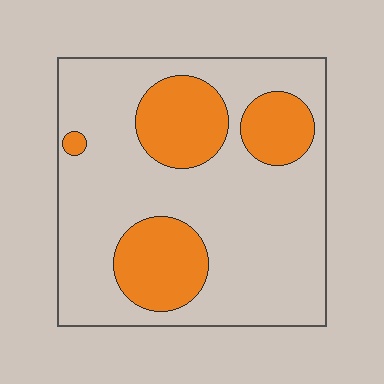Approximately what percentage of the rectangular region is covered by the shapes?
Approximately 25%.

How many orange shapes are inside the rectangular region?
4.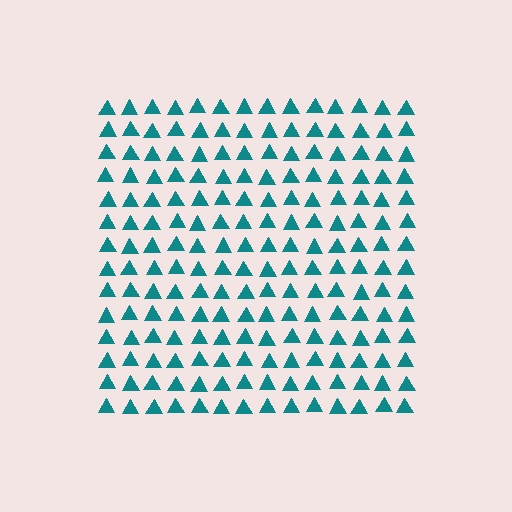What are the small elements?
The small elements are triangles.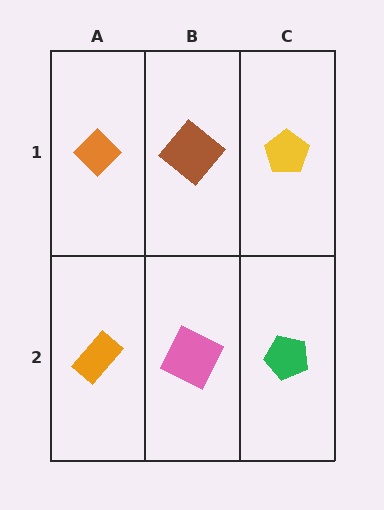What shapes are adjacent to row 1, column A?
An orange rectangle (row 2, column A), a brown diamond (row 1, column B).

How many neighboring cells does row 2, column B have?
3.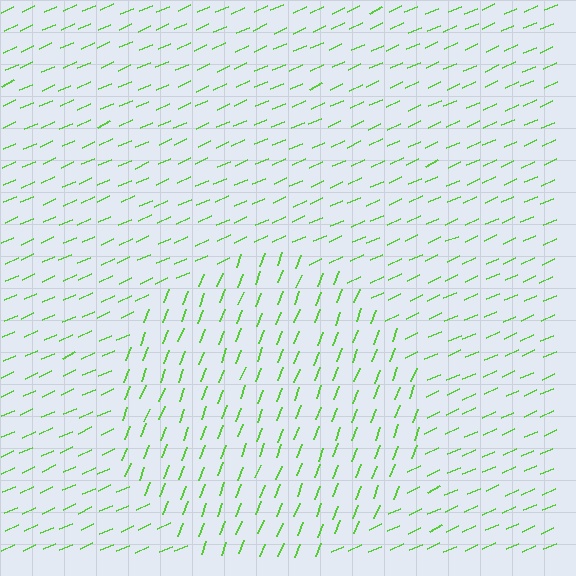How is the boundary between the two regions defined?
The boundary is defined purely by a change in line orientation (approximately 45 degrees difference). All lines are the same color and thickness.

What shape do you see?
I see a circle.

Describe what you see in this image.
The image is filled with small lime line segments. A circle region in the image has lines oriented differently from the surrounding lines, creating a visible texture boundary.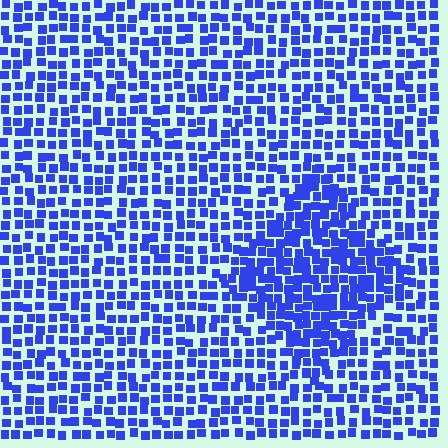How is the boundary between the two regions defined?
The boundary is defined by a change in element density (approximately 1.6x ratio). All elements are the same color, size, and shape.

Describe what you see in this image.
The image contains small blue elements arranged at two different densities. A diamond-shaped region is visible where the elements are more densely packed than the surrounding area.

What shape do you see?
I see a diamond.